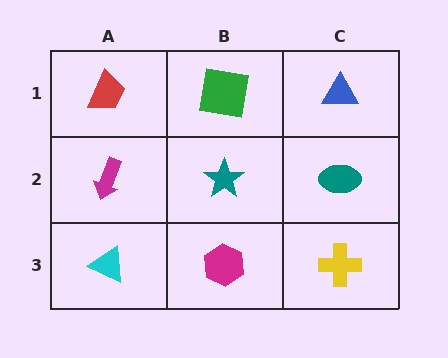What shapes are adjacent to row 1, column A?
A magenta arrow (row 2, column A), a green square (row 1, column B).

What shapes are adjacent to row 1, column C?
A teal ellipse (row 2, column C), a green square (row 1, column B).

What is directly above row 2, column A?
A red trapezoid.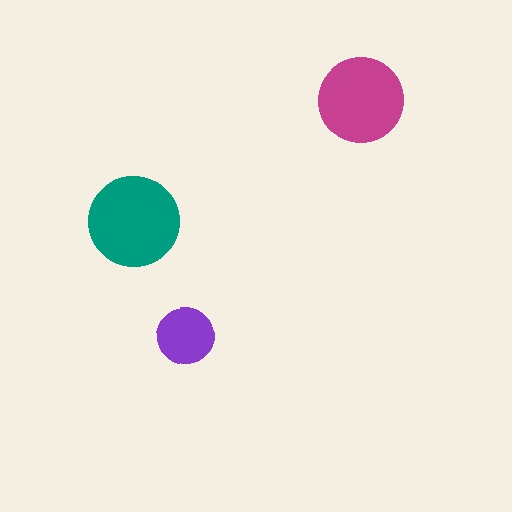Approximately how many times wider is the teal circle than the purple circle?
About 1.5 times wider.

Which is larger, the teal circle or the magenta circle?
The teal one.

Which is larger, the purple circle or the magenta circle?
The magenta one.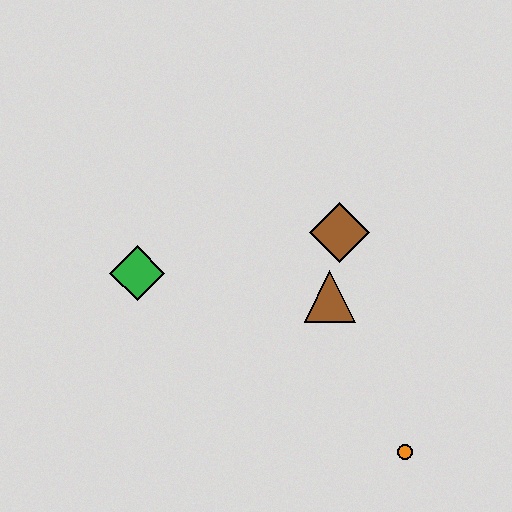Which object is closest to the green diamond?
The brown triangle is closest to the green diamond.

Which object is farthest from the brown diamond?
The orange circle is farthest from the brown diamond.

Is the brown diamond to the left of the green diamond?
No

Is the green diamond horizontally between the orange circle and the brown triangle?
No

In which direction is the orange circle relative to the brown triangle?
The orange circle is below the brown triangle.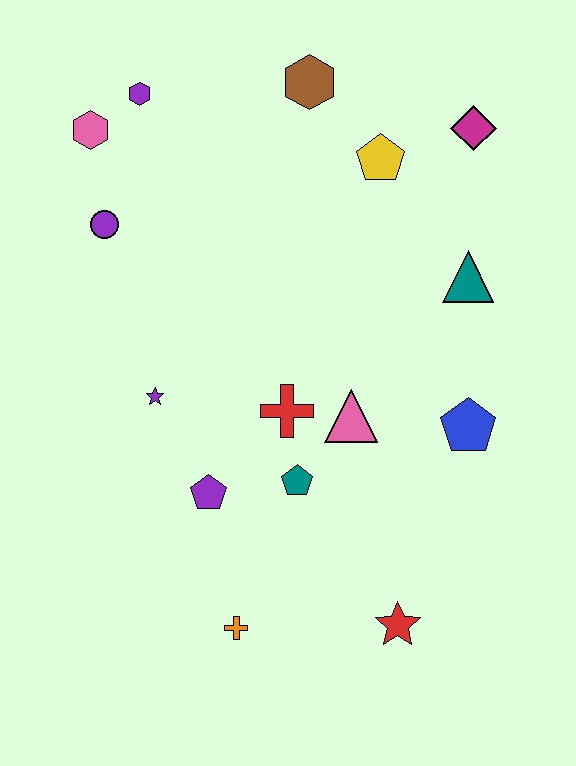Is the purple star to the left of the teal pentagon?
Yes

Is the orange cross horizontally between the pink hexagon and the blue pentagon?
Yes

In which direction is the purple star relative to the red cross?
The purple star is to the left of the red cross.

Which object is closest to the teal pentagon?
The red cross is closest to the teal pentagon.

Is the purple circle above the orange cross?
Yes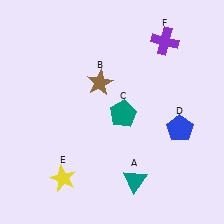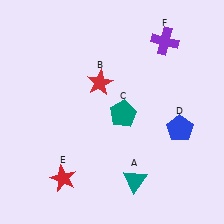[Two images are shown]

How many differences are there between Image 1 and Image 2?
There are 2 differences between the two images.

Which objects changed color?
B changed from brown to red. E changed from yellow to red.